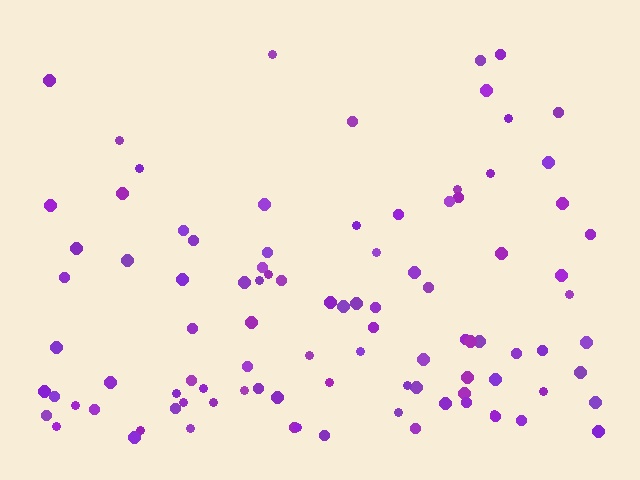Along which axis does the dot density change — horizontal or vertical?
Vertical.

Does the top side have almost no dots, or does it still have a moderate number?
Still a moderate number, just noticeably fewer than the bottom.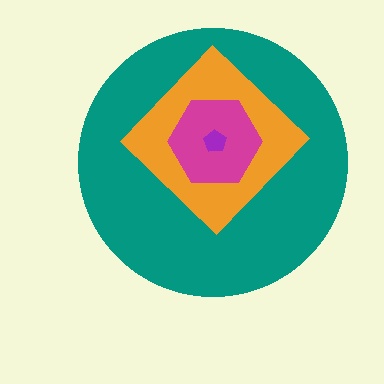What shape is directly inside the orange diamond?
The magenta hexagon.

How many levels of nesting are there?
4.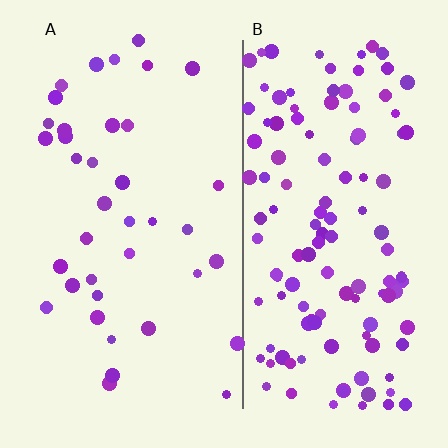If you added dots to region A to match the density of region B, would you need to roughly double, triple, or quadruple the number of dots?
Approximately triple.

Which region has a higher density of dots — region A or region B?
B (the right).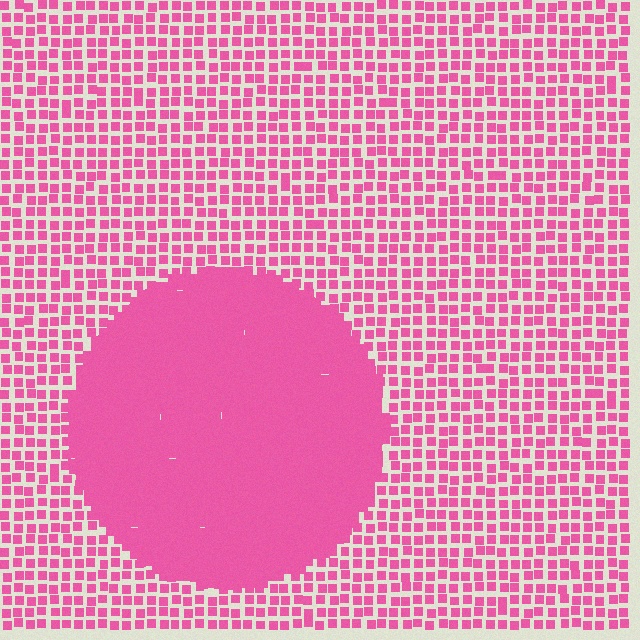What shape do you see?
I see a circle.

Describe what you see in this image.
The image contains small pink elements arranged at two different densities. A circle-shaped region is visible where the elements are more densely packed than the surrounding area.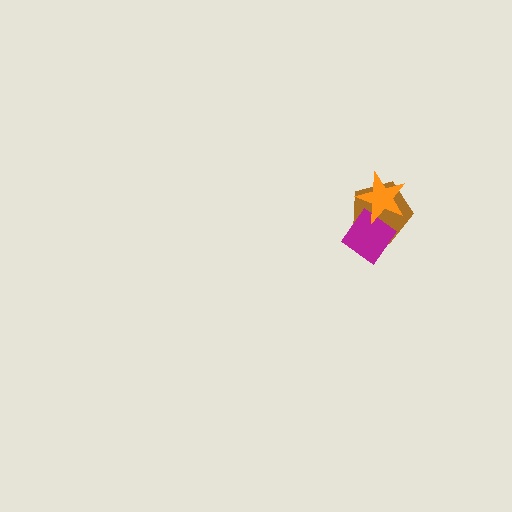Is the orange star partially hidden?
No, no other shape covers it.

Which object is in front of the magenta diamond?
The orange star is in front of the magenta diamond.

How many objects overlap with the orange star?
2 objects overlap with the orange star.